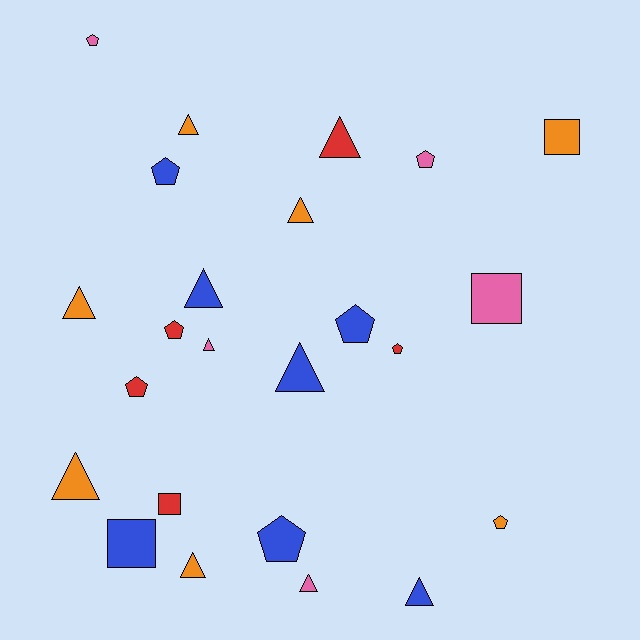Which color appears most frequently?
Blue, with 7 objects.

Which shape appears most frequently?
Triangle, with 11 objects.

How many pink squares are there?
There is 1 pink square.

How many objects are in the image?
There are 24 objects.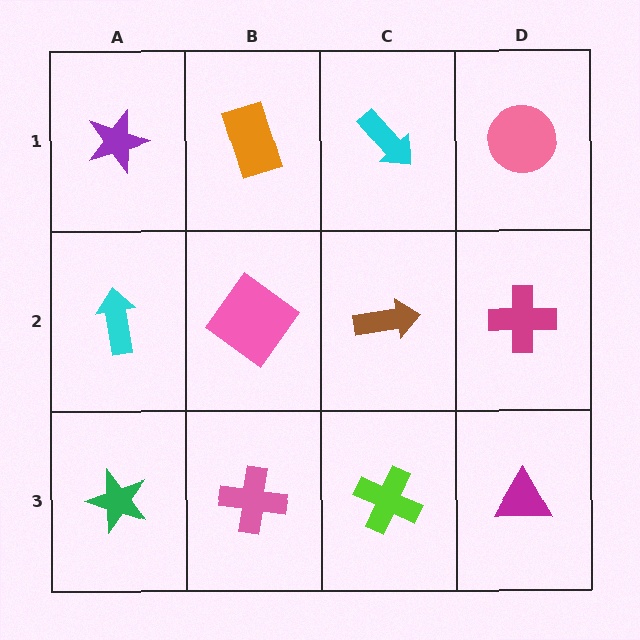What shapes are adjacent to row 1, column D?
A magenta cross (row 2, column D), a cyan arrow (row 1, column C).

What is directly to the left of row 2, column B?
A cyan arrow.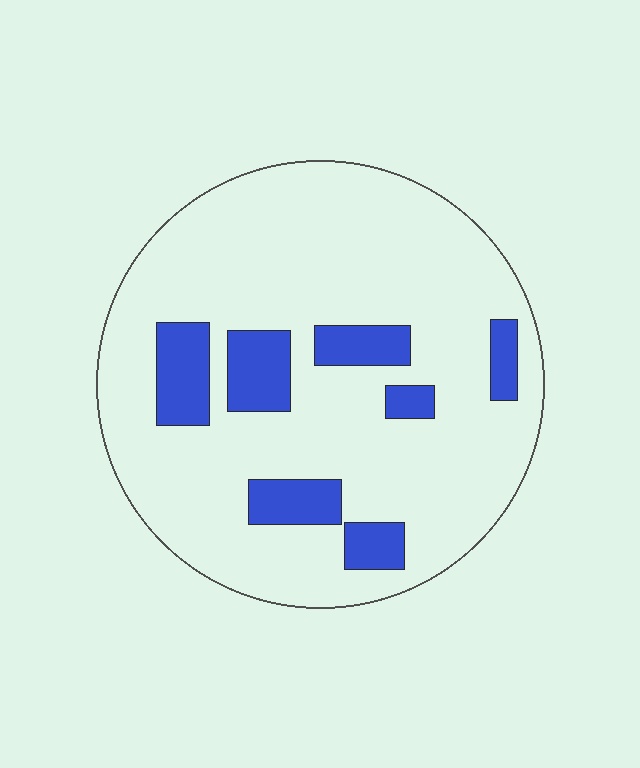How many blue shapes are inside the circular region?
7.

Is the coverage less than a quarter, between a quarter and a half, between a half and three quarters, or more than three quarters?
Less than a quarter.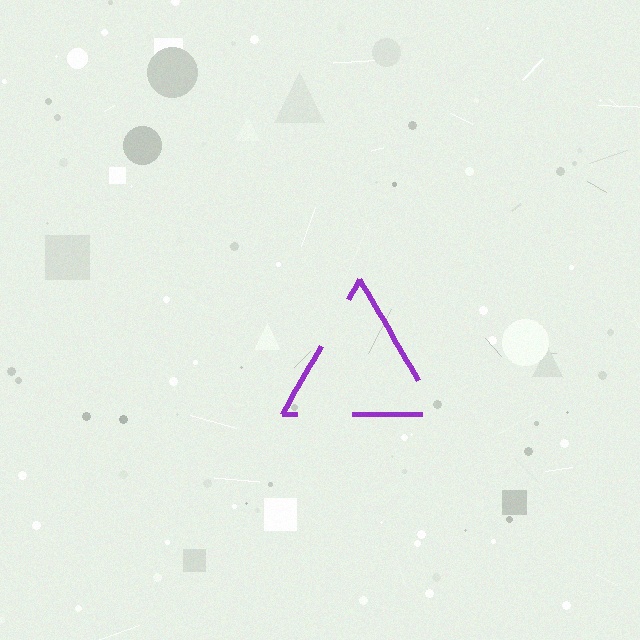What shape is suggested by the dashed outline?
The dashed outline suggests a triangle.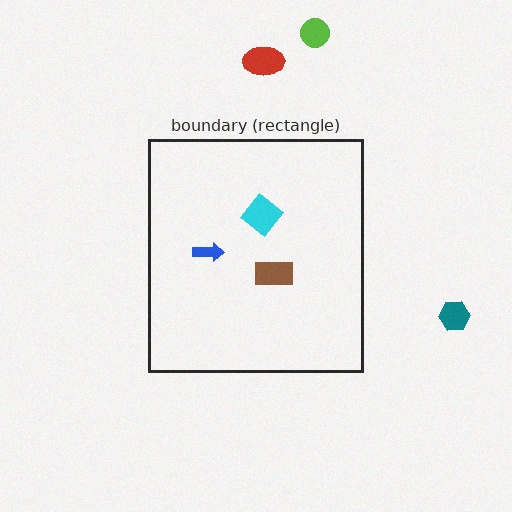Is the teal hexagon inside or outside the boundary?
Outside.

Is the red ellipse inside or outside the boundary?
Outside.